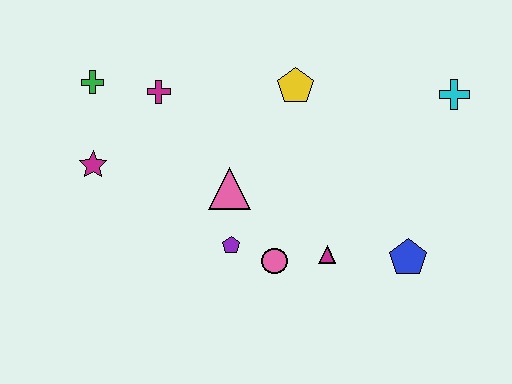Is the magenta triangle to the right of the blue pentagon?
No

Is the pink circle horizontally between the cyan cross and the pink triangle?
Yes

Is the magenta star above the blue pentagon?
Yes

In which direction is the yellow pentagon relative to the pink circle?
The yellow pentagon is above the pink circle.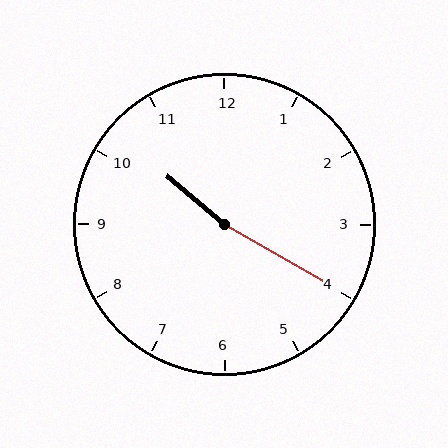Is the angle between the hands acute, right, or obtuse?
It is obtuse.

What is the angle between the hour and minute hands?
Approximately 170 degrees.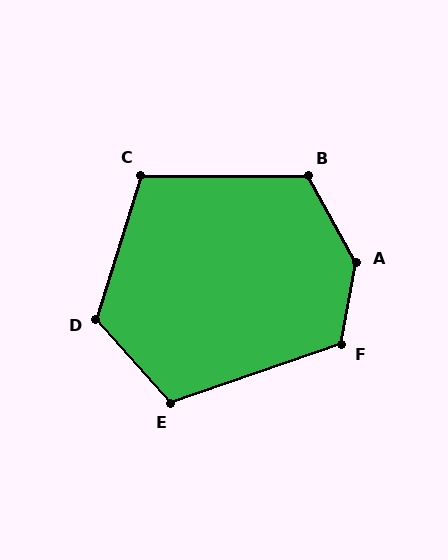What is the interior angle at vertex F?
Approximately 120 degrees (obtuse).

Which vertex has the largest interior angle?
A, at approximately 140 degrees.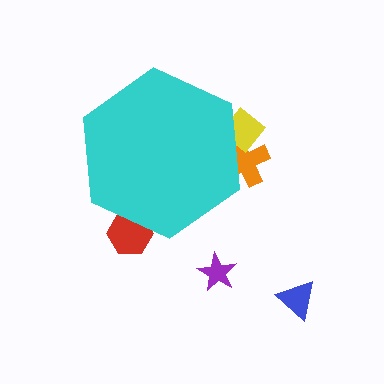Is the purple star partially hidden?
No, the purple star is fully visible.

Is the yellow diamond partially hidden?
Yes, the yellow diamond is partially hidden behind the cyan hexagon.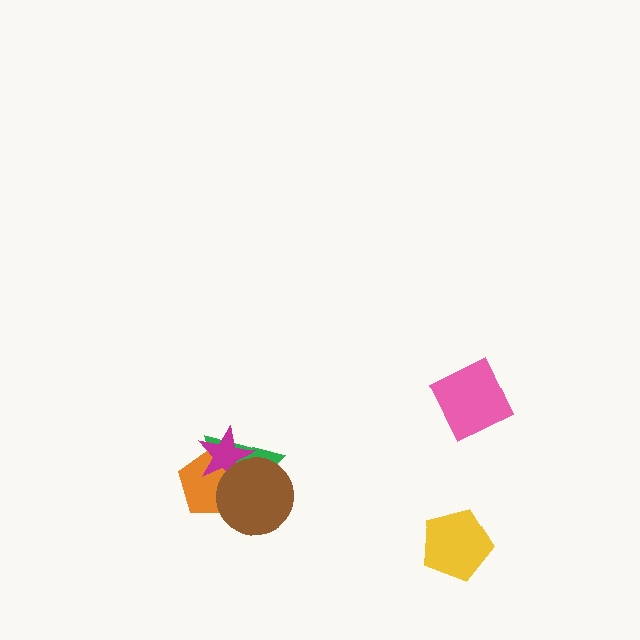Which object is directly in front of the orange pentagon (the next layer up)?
The magenta star is directly in front of the orange pentagon.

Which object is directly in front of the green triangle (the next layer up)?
The orange pentagon is directly in front of the green triangle.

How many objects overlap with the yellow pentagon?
0 objects overlap with the yellow pentagon.